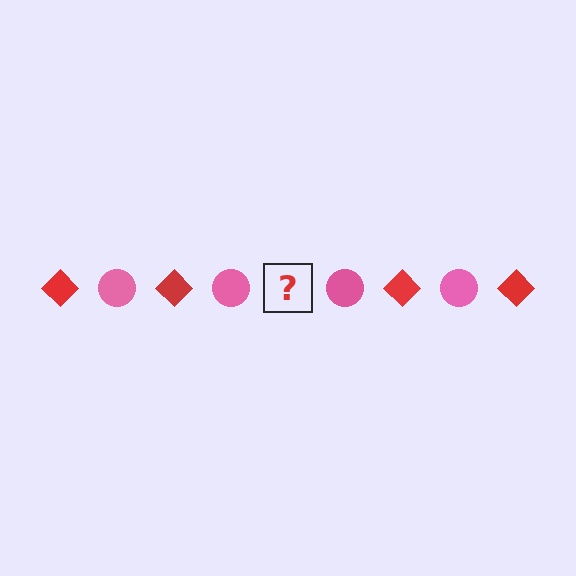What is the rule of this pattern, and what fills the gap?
The rule is that the pattern alternates between red diamond and pink circle. The gap should be filled with a red diamond.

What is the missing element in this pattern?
The missing element is a red diamond.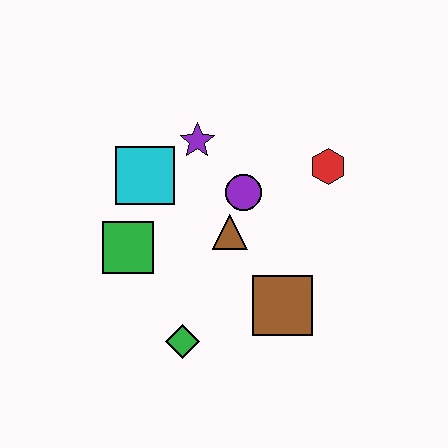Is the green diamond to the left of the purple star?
Yes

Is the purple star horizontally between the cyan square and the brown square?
Yes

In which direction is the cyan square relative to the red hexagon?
The cyan square is to the left of the red hexagon.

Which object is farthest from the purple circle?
The green diamond is farthest from the purple circle.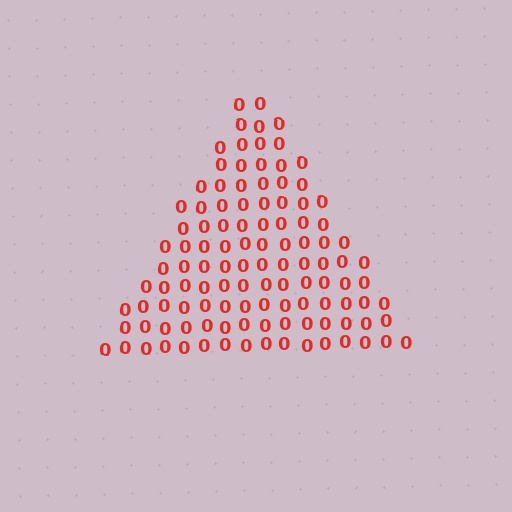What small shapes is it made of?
It is made of small digit 0's.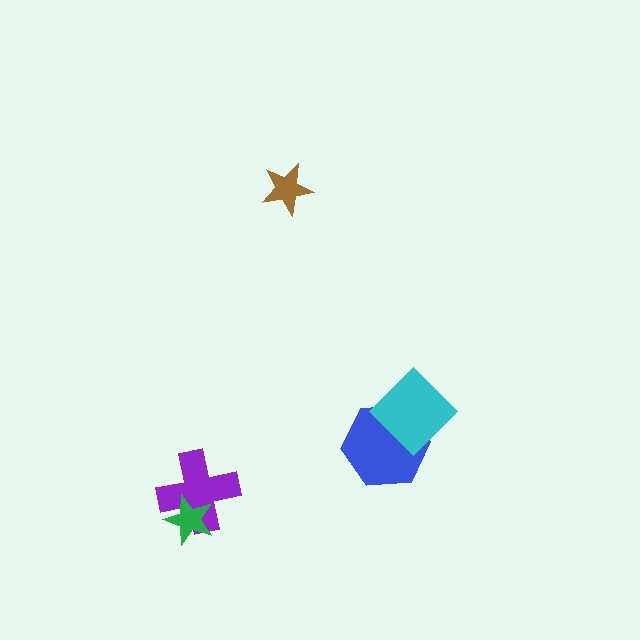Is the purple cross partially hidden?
Yes, it is partially covered by another shape.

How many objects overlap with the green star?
1 object overlaps with the green star.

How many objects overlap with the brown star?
0 objects overlap with the brown star.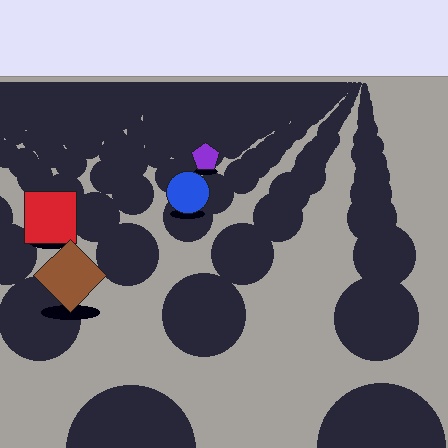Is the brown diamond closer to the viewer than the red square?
Yes. The brown diamond is closer — you can tell from the texture gradient: the ground texture is coarser near it.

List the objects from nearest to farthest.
From nearest to farthest: the brown diamond, the red square, the blue circle, the purple pentagon.